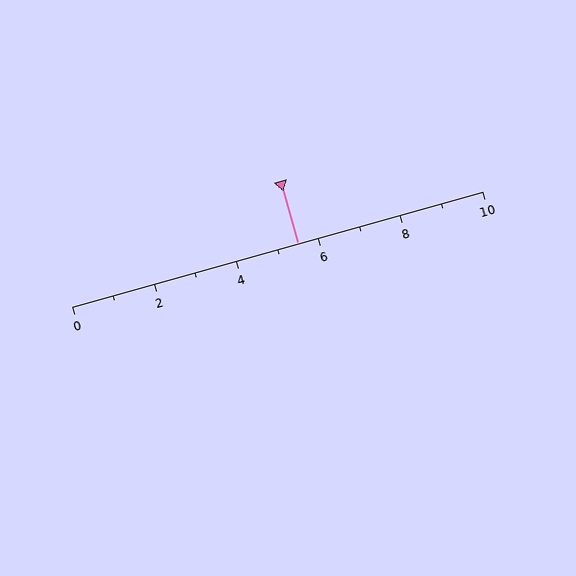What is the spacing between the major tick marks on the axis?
The major ticks are spaced 2 apart.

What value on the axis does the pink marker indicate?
The marker indicates approximately 5.5.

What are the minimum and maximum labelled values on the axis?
The axis runs from 0 to 10.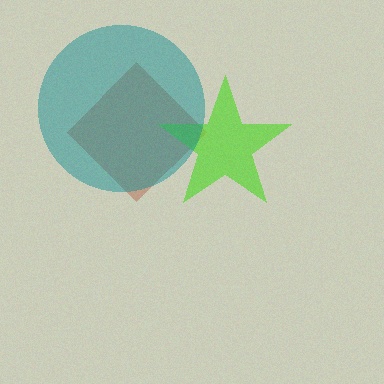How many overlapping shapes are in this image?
There are 3 overlapping shapes in the image.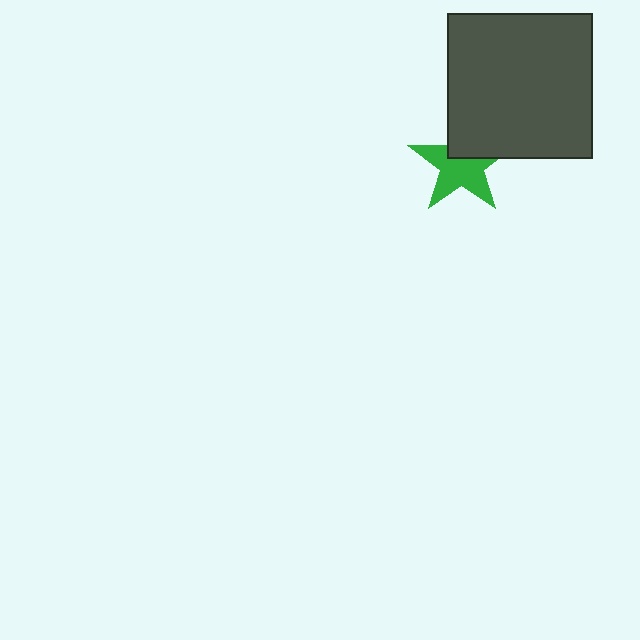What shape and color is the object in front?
The object in front is a dark gray square.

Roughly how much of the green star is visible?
About half of it is visible (roughly 64%).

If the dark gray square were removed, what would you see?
You would see the complete green star.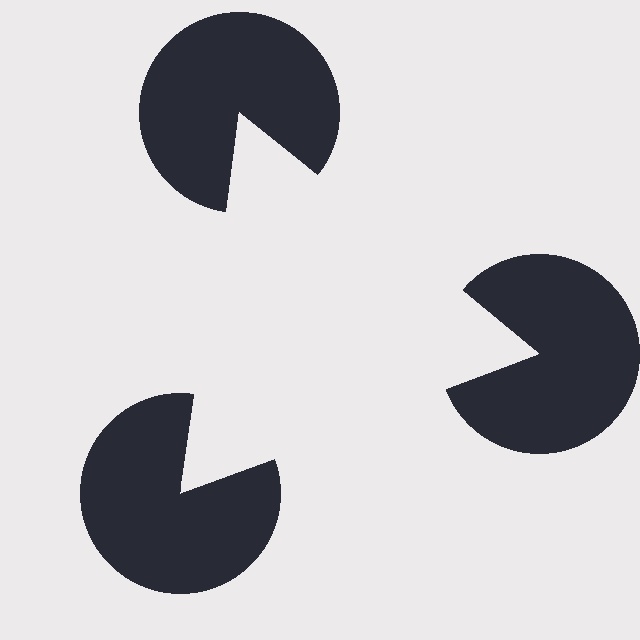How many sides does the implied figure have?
3 sides.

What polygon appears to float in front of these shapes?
An illusory triangle — its edges are inferred from the aligned wedge cuts in the pac-man discs, not physically drawn.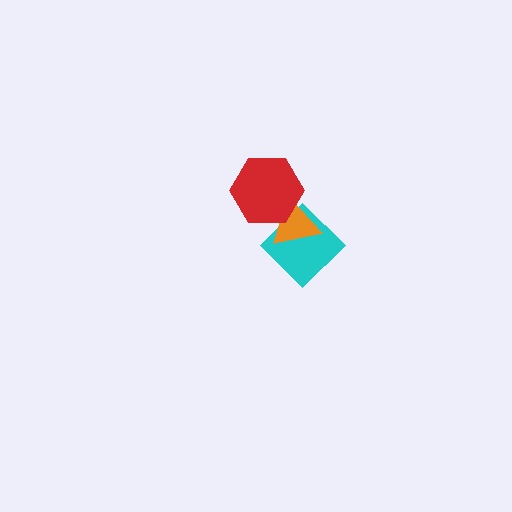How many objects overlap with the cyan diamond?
2 objects overlap with the cyan diamond.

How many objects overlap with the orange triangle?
2 objects overlap with the orange triangle.